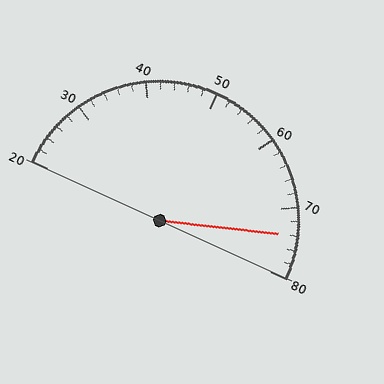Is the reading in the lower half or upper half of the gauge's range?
The reading is in the upper half of the range (20 to 80).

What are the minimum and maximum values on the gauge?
The gauge ranges from 20 to 80.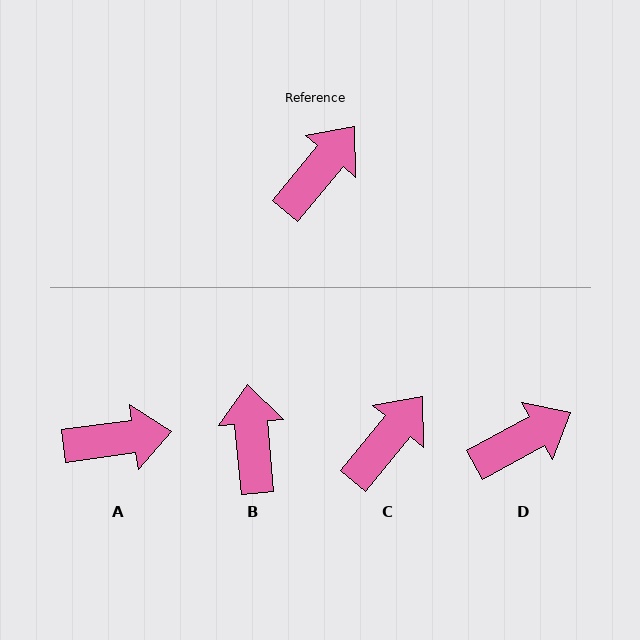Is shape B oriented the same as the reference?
No, it is off by about 45 degrees.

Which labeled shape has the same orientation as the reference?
C.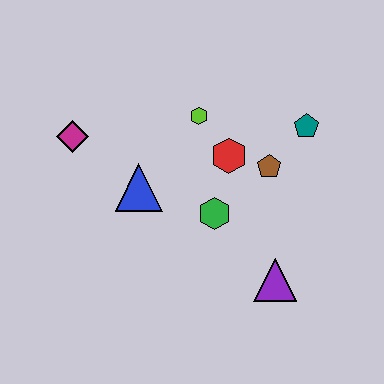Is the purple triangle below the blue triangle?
Yes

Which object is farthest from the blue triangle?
The teal pentagon is farthest from the blue triangle.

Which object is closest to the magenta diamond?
The blue triangle is closest to the magenta diamond.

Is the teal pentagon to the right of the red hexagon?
Yes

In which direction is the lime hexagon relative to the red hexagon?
The lime hexagon is above the red hexagon.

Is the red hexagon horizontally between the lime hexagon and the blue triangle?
No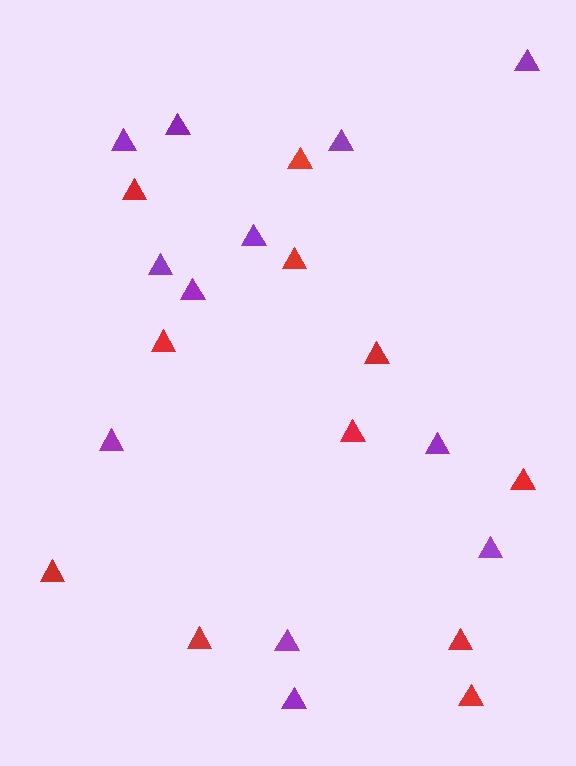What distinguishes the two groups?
There are 2 groups: one group of red triangles (11) and one group of purple triangles (12).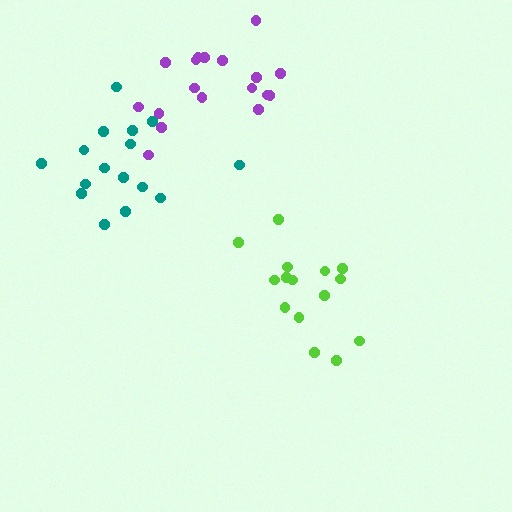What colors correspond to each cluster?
The clusters are colored: lime, teal, purple.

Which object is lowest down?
The lime cluster is bottommost.